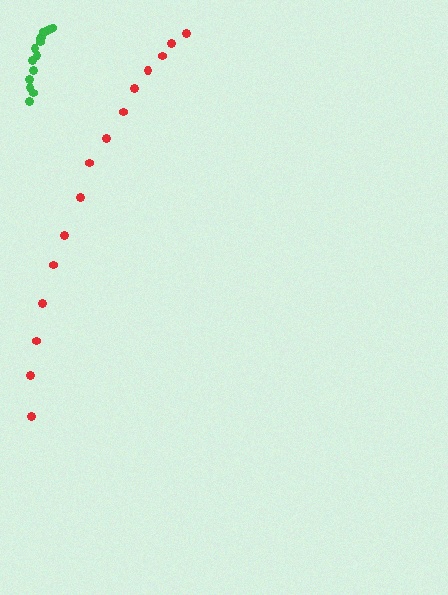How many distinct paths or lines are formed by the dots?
There are 2 distinct paths.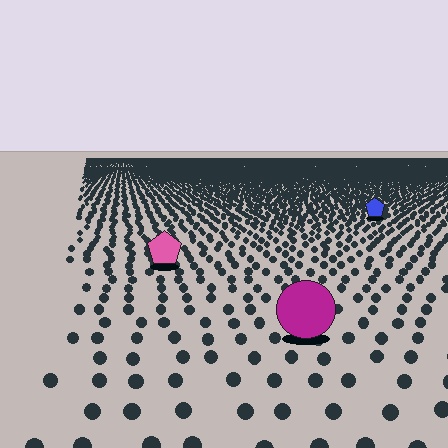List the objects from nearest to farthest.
From nearest to farthest: the magenta circle, the pink pentagon, the blue pentagon.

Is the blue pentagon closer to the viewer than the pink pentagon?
No. The pink pentagon is closer — you can tell from the texture gradient: the ground texture is coarser near it.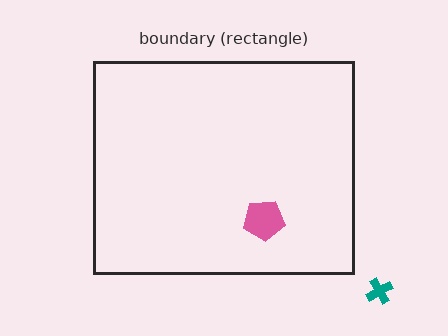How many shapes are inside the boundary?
1 inside, 1 outside.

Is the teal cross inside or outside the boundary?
Outside.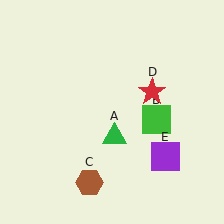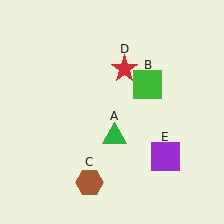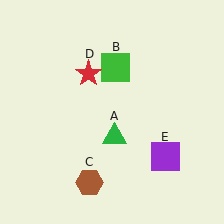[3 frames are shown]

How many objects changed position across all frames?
2 objects changed position: green square (object B), red star (object D).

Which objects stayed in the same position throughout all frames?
Green triangle (object A) and brown hexagon (object C) and purple square (object E) remained stationary.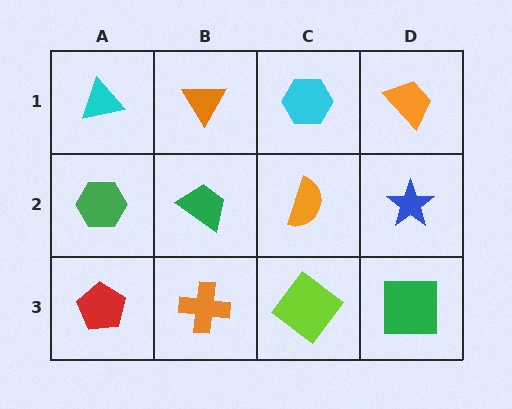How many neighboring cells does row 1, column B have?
3.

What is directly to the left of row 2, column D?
An orange semicircle.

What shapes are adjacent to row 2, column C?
A cyan hexagon (row 1, column C), a lime diamond (row 3, column C), a green trapezoid (row 2, column B), a blue star (row 2, column D).